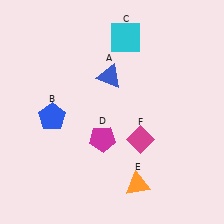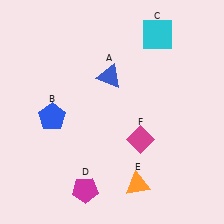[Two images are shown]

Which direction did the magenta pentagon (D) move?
The magenta pentagon (D) moved down.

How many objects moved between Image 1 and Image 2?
2 objects moved between the two images.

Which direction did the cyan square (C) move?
The cyan square (C) moved right.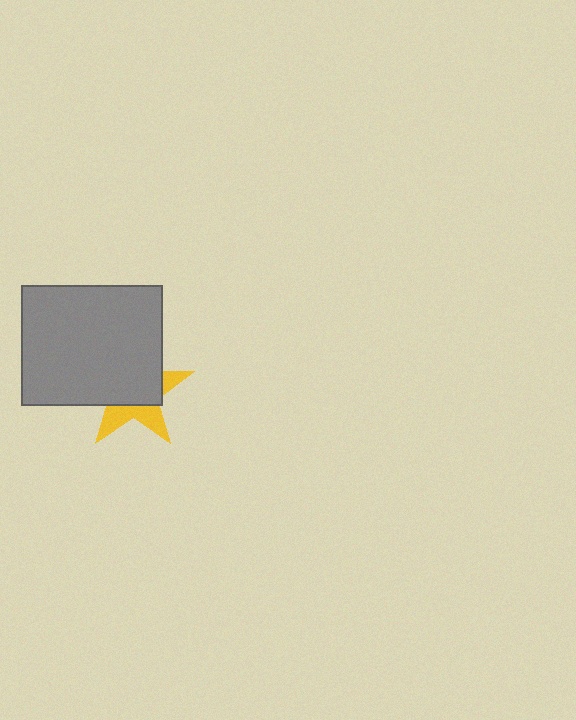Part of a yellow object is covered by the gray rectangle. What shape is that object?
It is a star.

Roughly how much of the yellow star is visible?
A small part of it is visible (roughly 38%).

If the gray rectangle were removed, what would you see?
You would see the complete yellow star.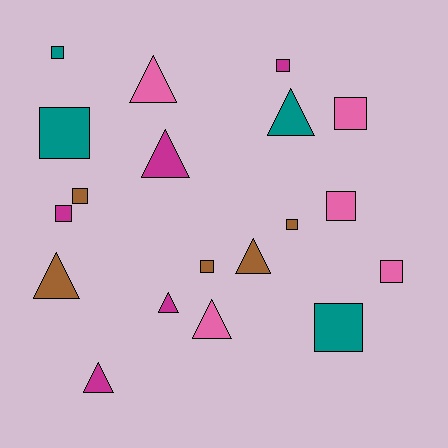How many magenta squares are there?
There are 2 magenta squares.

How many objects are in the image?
There are 19 objects.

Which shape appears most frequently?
Square, with 11 objects.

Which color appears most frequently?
Pink, with 5 objects.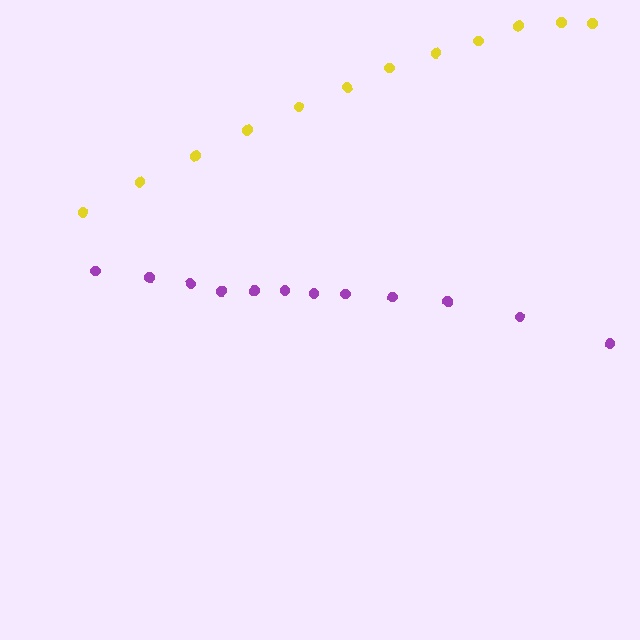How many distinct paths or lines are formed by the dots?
There are 2 distinct paths.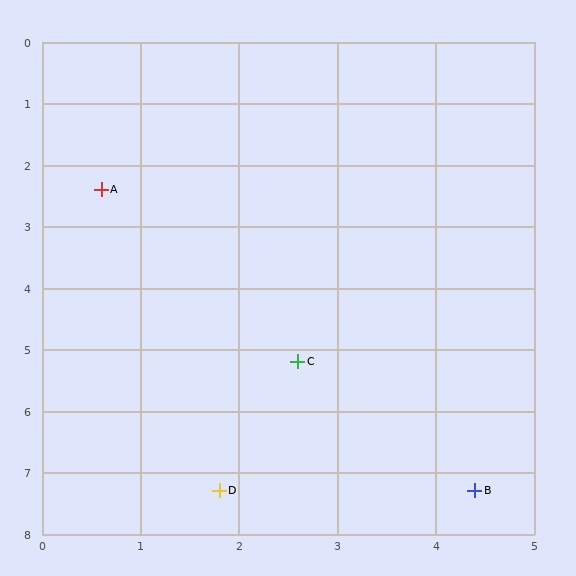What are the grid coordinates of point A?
Point A is at approximately (0.6, 2.4).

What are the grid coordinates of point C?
Point C is at approximately (2.6, 5.2).